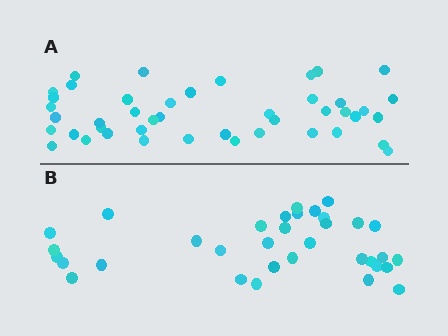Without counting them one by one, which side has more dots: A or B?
Region A (the top region) has more dots.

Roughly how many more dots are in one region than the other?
Region A has roughly 10 or so more dots than region B.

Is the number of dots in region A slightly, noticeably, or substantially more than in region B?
Region A has noticeably more, but not dramatically so. The ratio is roughly 1.3 to 1.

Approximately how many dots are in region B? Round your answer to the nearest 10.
About 30 dots. (The exact count is 34, which rounds to 30.)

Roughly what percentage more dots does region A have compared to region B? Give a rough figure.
About 30% more.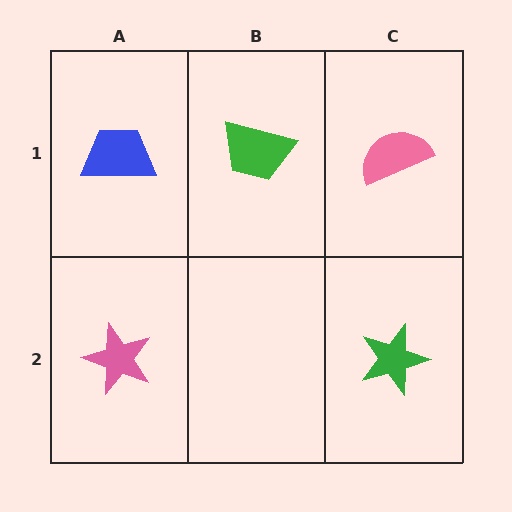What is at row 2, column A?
A pink star.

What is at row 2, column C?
A green star.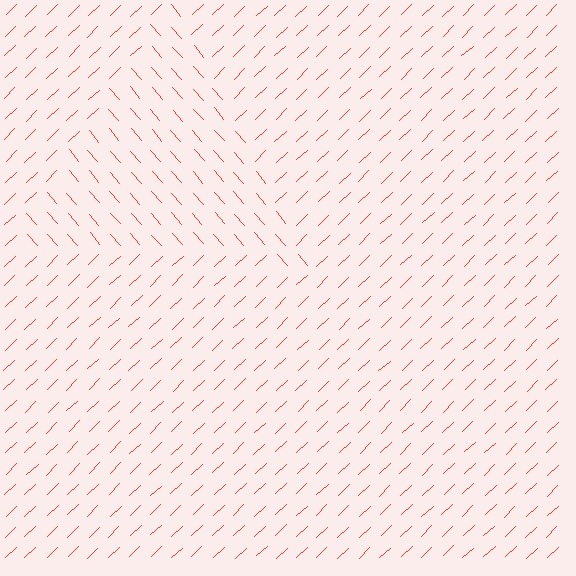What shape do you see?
I see a triangle.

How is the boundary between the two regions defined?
The boundary is defined purely by a change in line orientation (approximately 87 degrees difference). All lines are the same color and thickness.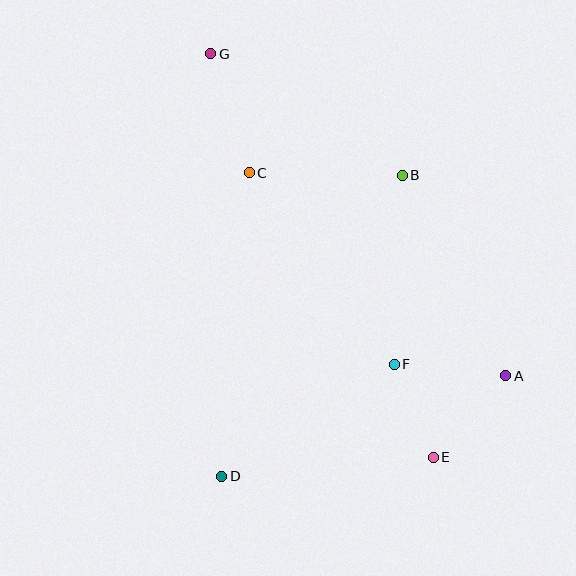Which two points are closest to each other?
Points E and F are closest to each other.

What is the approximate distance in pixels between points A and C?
The distance between A and C is approximately 327 pixels.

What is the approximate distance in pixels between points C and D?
The distance between C and D is approximately 305 pixels.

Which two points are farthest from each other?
Points E and G are farthest from each other.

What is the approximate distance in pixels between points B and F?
The distance between B and F is approximately 189 pixels.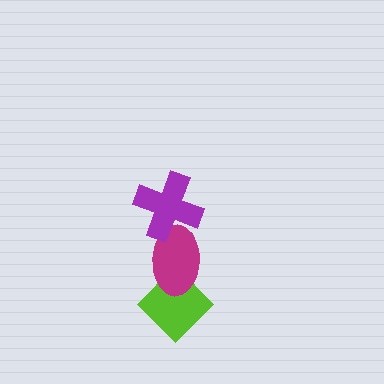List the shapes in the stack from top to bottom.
From top to bottom: the purple cross, the magenta ellipse, the lime diamond.